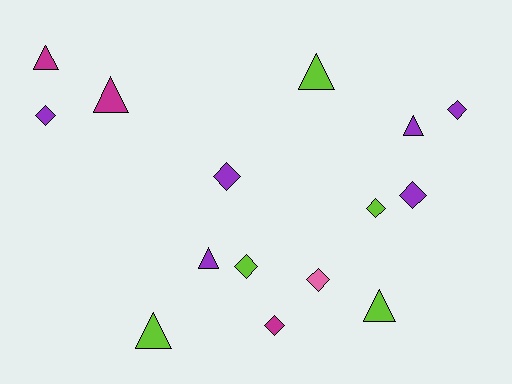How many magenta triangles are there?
There are 2 magenta triangles.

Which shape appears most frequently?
Diamond, with 8 objects.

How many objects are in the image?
There are 15 objects.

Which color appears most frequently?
Purple, with 6 objects.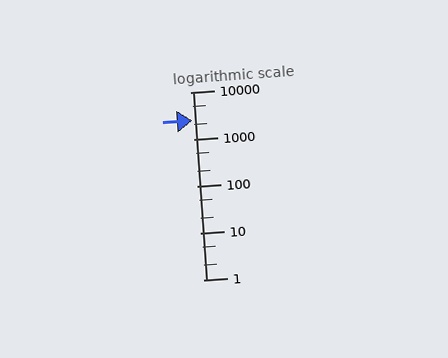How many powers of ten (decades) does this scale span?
The scale spans 4 decades, from 1 to 10000.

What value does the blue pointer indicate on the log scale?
The pointer indicates approximately 2500.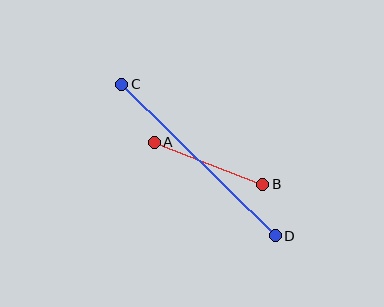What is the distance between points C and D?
The distance is approximately 216 pixels.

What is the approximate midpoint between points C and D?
The midpoint is at approximately (198, 160) pixels.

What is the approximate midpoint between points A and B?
The midpoint is at approximately (209, 163) pixels.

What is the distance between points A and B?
The distance is approximately 116 pixels.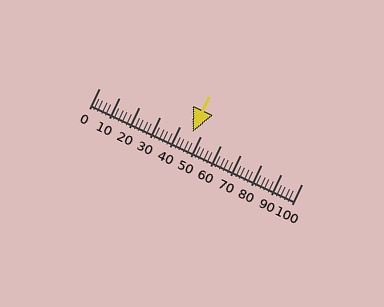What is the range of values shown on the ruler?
The ruler shows values from 0 to 100.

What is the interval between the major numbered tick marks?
The major tick marks are spaced 10 units apart.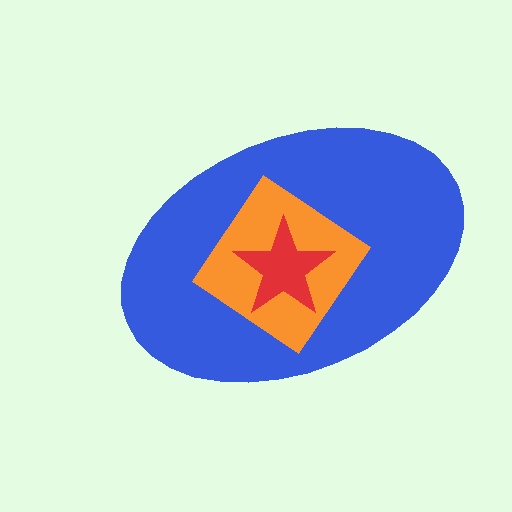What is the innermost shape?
The red star.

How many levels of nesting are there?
3.